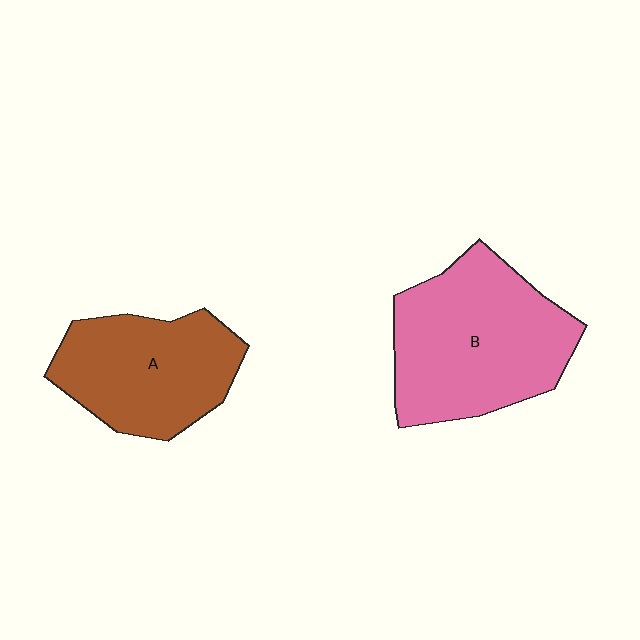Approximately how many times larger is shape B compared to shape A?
Approximately 1.3 times.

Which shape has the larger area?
Shape B (pink).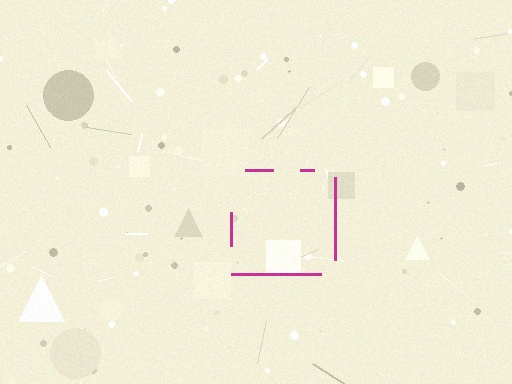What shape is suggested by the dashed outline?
The dashed outline suggests a square.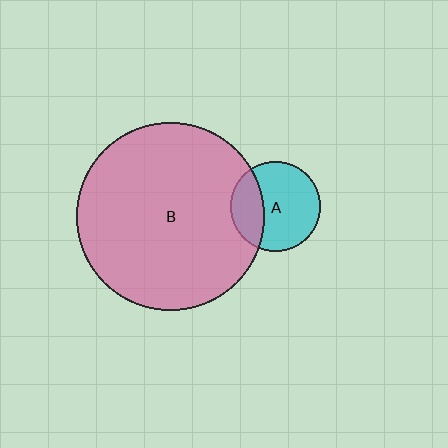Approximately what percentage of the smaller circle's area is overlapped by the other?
Approximately 30%.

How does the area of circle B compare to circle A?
Approximately 4.4 times.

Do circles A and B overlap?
Yes.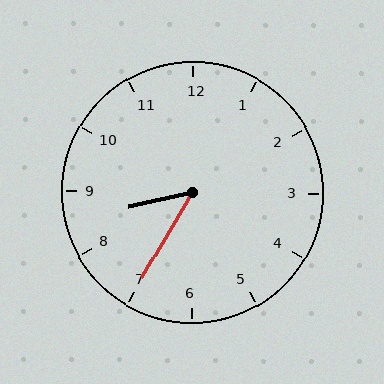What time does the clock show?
8:35.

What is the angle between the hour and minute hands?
Approximately 48 degrees.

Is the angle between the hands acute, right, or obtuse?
It is acute.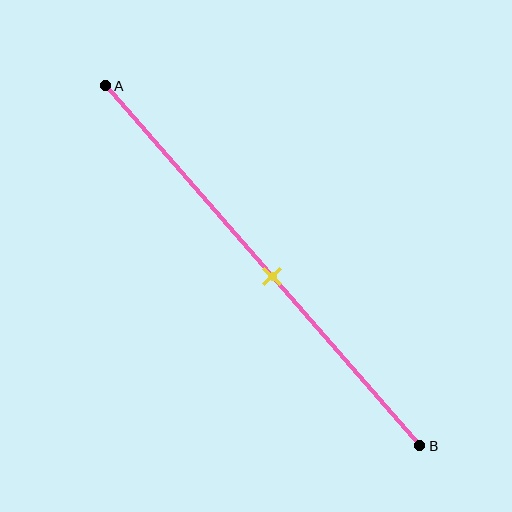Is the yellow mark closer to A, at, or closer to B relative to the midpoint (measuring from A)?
The yellow mark is closer to point B than the midpoint of segment AB.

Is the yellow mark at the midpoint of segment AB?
No, the mark is at about 55% from A, not at the 50% midpoint.